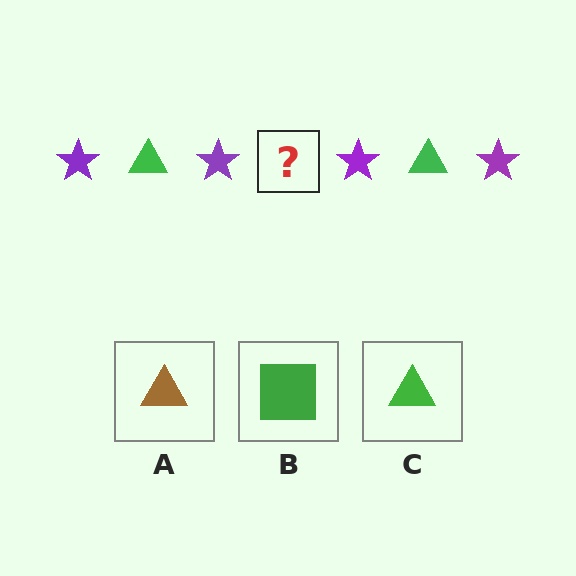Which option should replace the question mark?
Option C.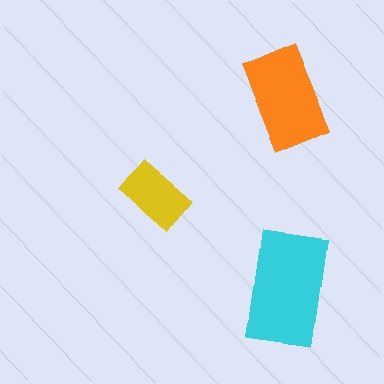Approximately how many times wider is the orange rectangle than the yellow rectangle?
About 1.5 times wider.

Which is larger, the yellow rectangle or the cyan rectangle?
The cyan one.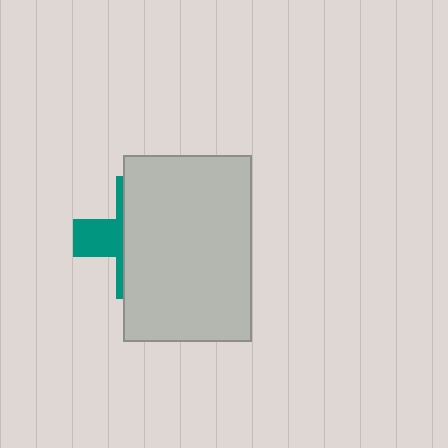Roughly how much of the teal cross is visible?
A small part of it is visible (roughly 33%).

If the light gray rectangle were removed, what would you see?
You would see the complete teal cross.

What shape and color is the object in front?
The object in front is a light gray rectangle.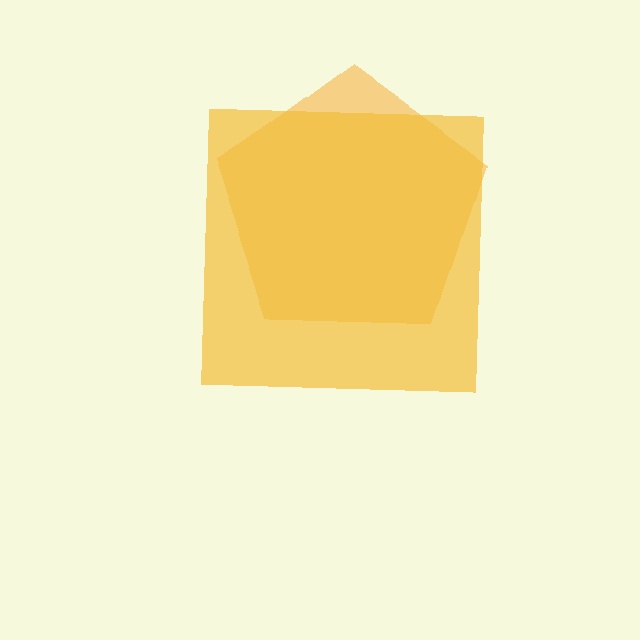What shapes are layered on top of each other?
The layered shapes are: an orange pentagon, a yellow square.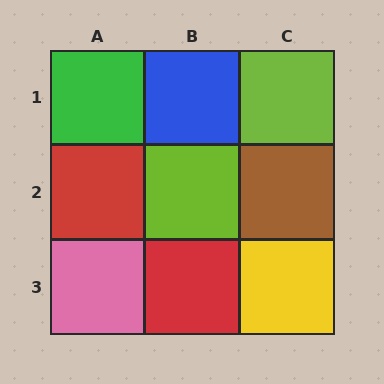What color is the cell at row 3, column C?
Yellow.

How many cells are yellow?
1 cell is yellow.